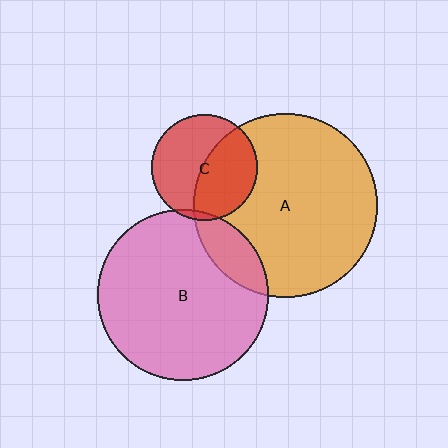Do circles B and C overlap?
Yes.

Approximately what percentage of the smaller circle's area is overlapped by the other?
Approximately 5%.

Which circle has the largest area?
Circle A (orange).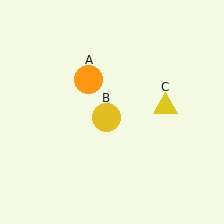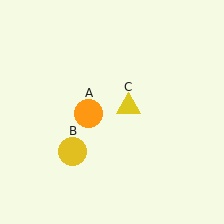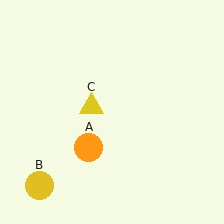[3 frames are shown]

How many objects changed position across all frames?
3 objects changed position: orange circle (object A), yellow circle (object B), yellow triangle (object C).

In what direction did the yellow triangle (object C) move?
The yellow triangle (object C) moved left.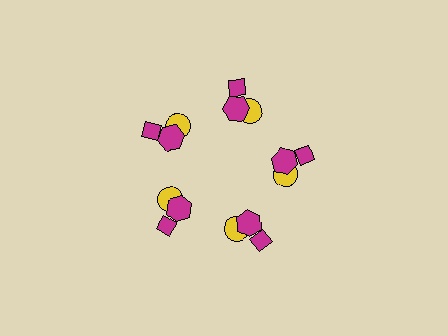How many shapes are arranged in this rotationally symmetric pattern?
There are 15 shapes, arranged in 5 groups of 3.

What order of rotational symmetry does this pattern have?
This pattern has 5-fold rotational symmetry.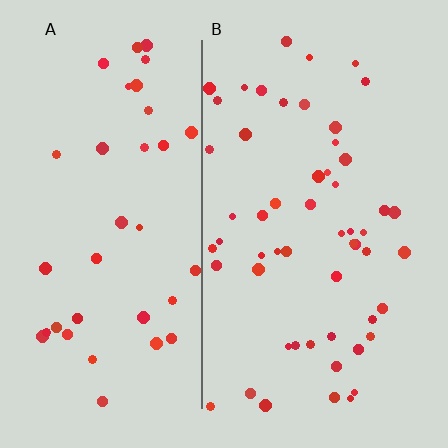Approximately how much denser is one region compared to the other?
Approximately 1.5× — region B over region A.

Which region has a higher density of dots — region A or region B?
B (the right).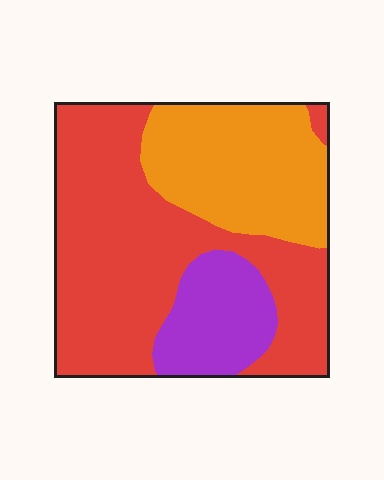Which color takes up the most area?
Red, at roughly 55%.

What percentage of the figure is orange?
Orange covers roughly 30% of the figure.